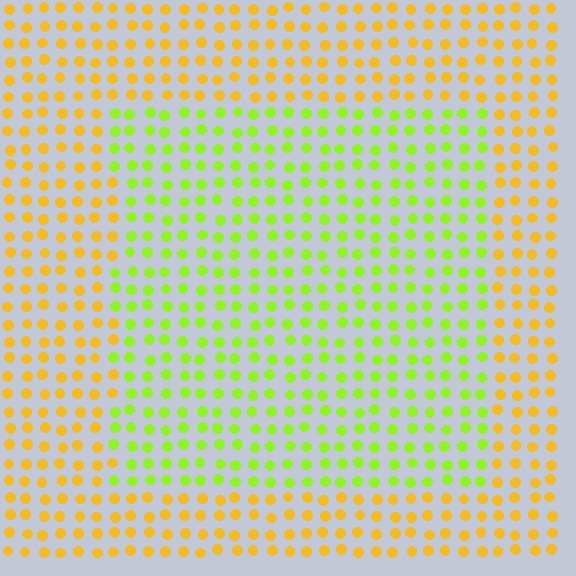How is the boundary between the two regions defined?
The boundary is defined purely by a slight shift in hue (about 46 degrees). Spacing, size, and orientation are identical on both sides.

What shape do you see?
I see a rectangle.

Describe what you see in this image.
The image is filled with small yellow elements in a uniform arrangement. A rectangle-shaped region is visible where the elements are tinted to a slightly different hue, forming a subtle color boundary.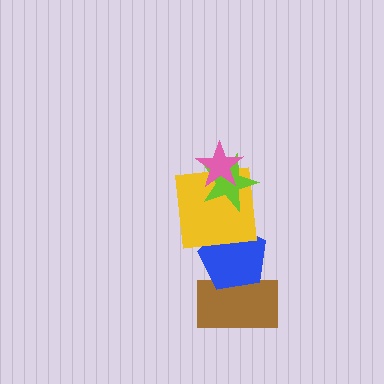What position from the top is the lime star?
The lime star is 2nd from the top.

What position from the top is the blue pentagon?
The blue pentagon is 4th from the top.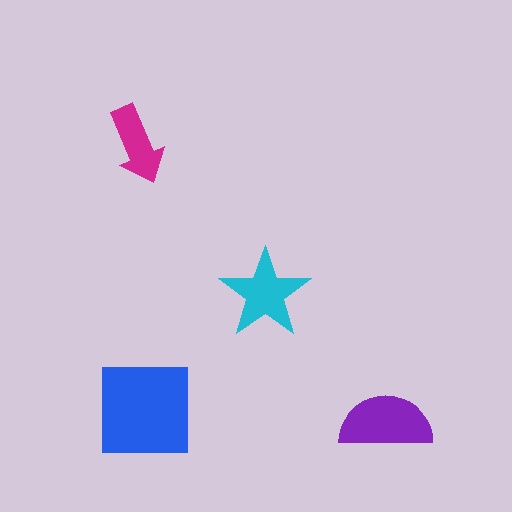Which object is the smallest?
The magenta arrow.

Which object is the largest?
The blue square.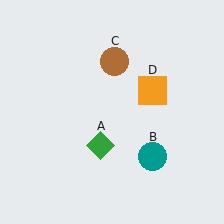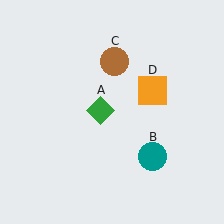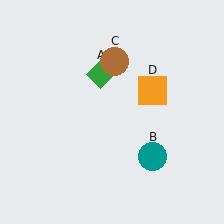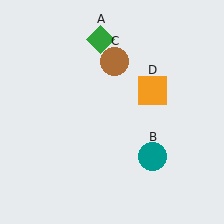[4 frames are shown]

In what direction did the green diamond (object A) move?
The green diamond (object A) moved up.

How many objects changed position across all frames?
1 object changed position: green diamond (object A).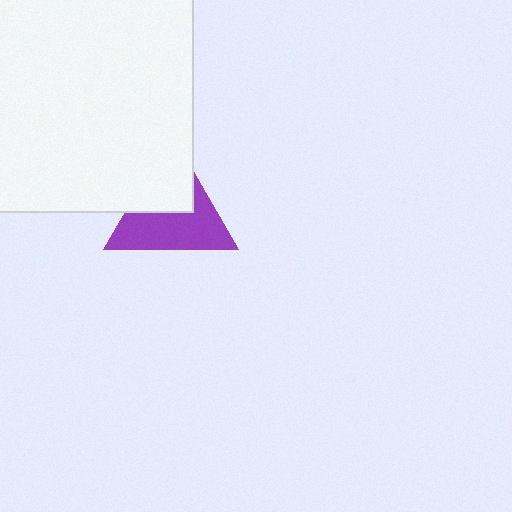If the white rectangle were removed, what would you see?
You would see the complete purple triangle.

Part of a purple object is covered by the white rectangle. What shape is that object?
It is a triangle.